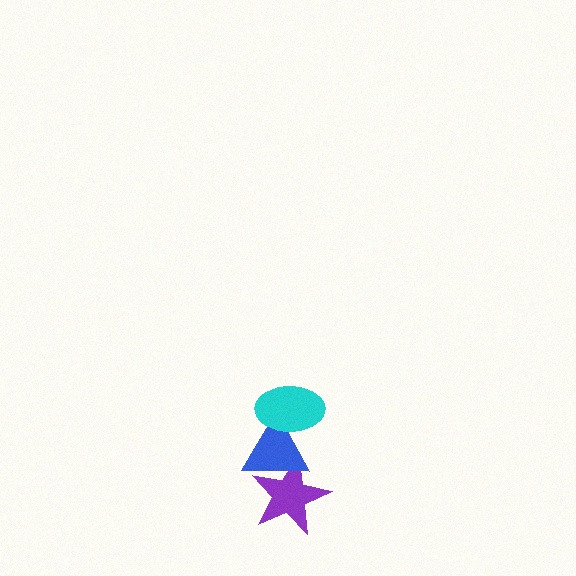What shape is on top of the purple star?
The blue triangle is on top of the purple star.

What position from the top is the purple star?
The purple star is 3rd from the top.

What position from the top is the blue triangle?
The blue triangle is 2nd from the top.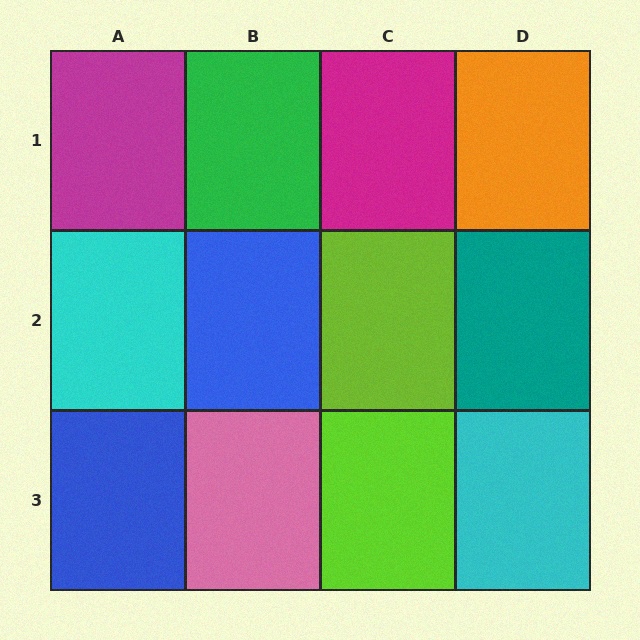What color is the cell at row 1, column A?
Magenta.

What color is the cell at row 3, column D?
Cyan.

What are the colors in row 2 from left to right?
Cyan, blue, lime, teal.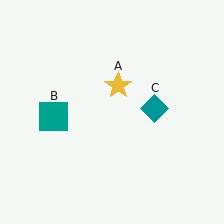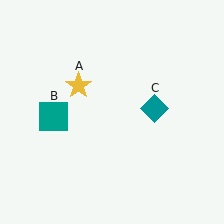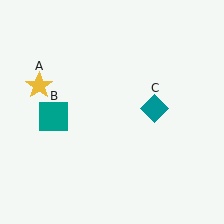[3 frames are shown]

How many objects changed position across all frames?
1 object changed position: yellow star (object A).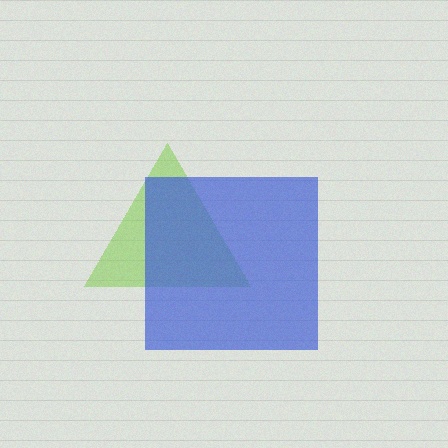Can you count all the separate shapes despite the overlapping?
Yes, there are 2 separate shapes.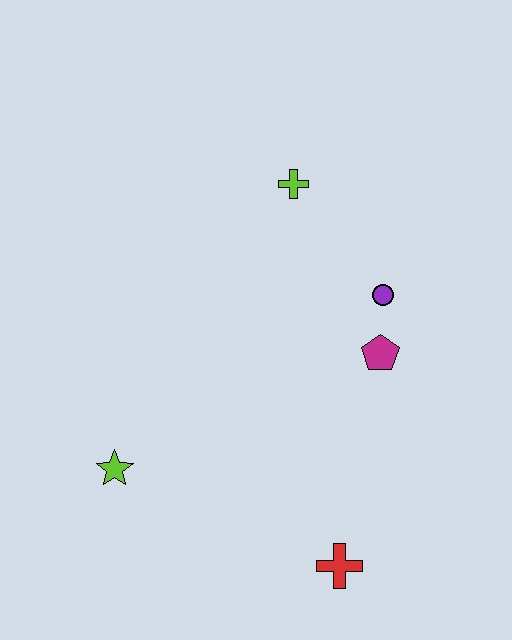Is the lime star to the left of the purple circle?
Yes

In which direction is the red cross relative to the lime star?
The red cross is to the right of the lime star.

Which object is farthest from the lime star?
The lime cross is farthest from the lime star.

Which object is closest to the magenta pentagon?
The purple circle is closest to the magenta pentagon.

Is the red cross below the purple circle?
Yes